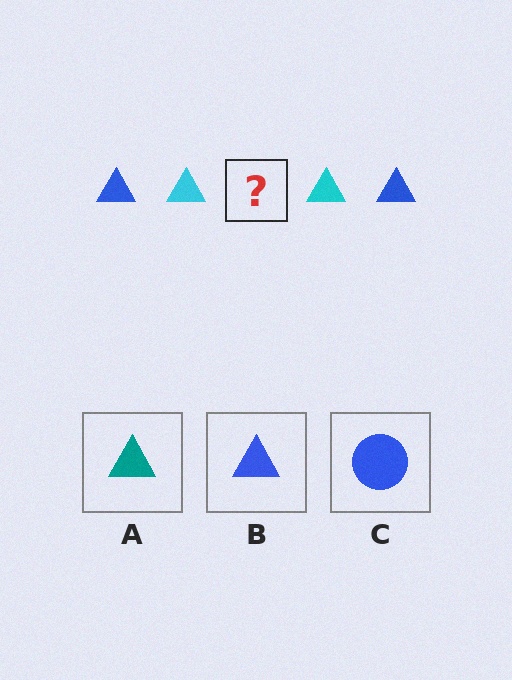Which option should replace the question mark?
Option B.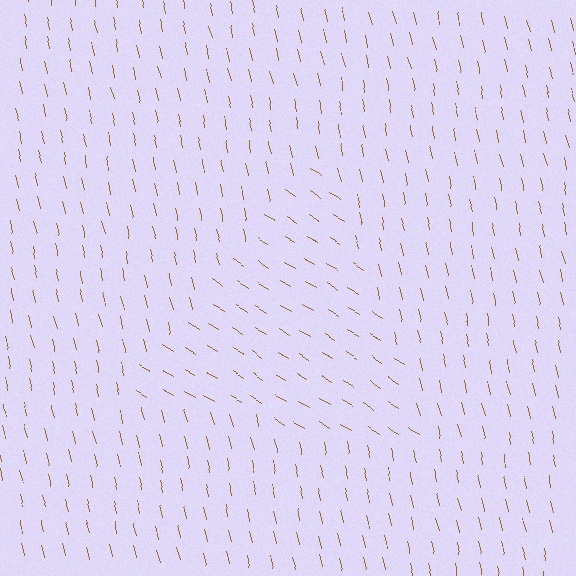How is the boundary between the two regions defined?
The boundary is defined purely by a change in line orientation (approximately 45 degrees difference). All lines are the same color and thickness.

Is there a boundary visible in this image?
Yes, there is a texture boundary formed by a change in line orientation.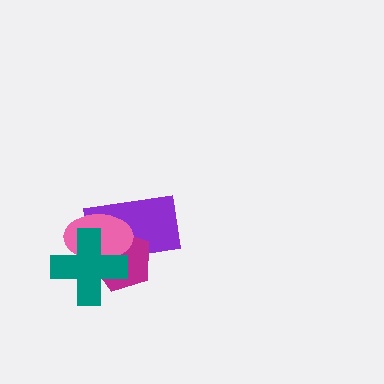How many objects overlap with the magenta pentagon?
3 objects overlap with the magenta pentagon.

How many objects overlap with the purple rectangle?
3 objects overlap with the purple rectangle.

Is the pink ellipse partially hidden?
Yes, it is partially covered by another shape.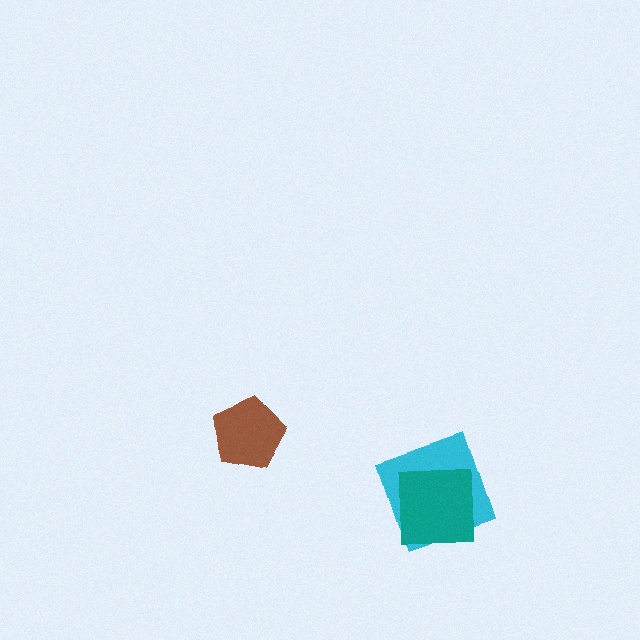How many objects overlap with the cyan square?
1 object overlaps with the cyan square.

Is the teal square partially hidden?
No, no other shape covers it.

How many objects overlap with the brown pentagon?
0 objects overlap with the brown pentagon.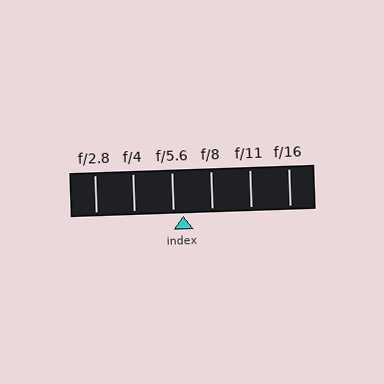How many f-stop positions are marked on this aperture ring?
There are 6 f-stop positions marked.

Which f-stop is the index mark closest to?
The index mark is closest to f/5.6.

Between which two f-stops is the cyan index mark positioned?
The index mark is between f/5.6 and f/8.